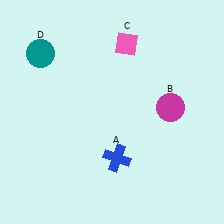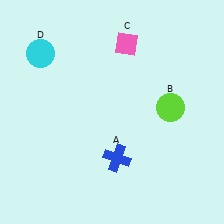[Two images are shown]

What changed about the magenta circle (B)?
In Image 1, B is magenta. In Image 2, it changed to lime.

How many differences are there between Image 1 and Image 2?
There are 2 differences between the two images.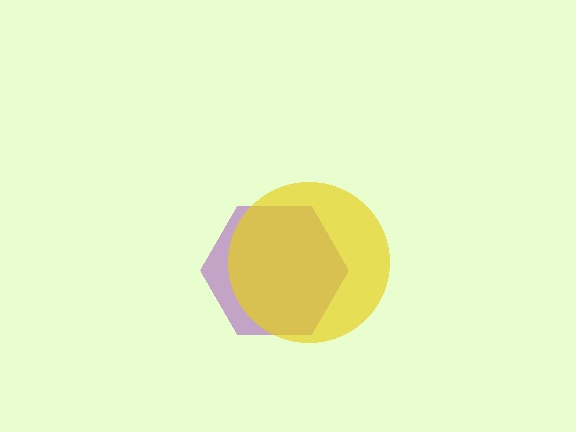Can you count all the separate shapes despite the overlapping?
Yes, there are 2 separate shapes.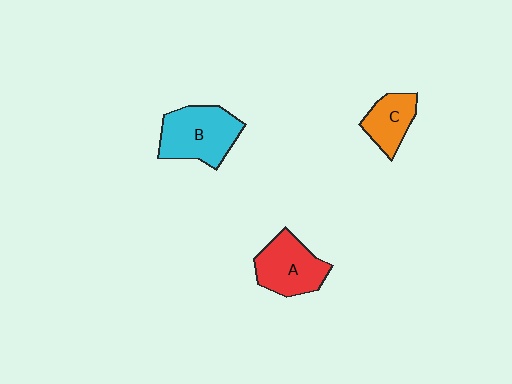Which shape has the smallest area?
Shape C (orange).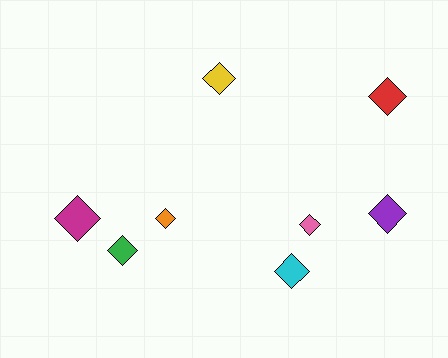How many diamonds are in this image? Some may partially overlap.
There are 8 diamonds.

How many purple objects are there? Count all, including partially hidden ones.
There is 1 purple object.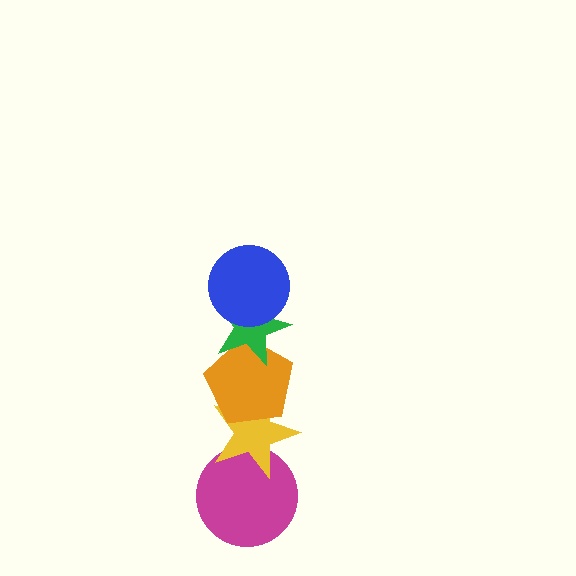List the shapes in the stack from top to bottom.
From top to bottom: the blue circle, the green star, the orange pentagon, the yellow star, the magenta circle.